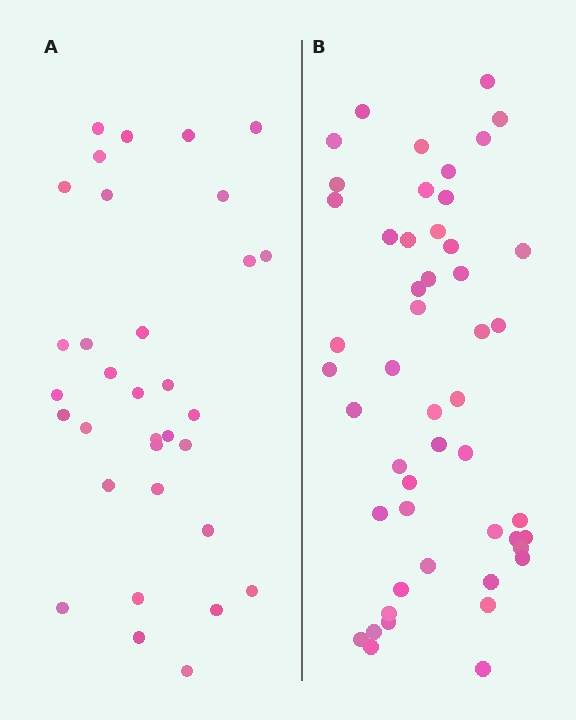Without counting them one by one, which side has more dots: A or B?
Region B (the right region) has more dots.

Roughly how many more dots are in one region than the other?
Region B has approximately 15 more dots than region A.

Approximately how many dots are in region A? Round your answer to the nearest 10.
About 30 dots. (The exact count is 33, which rounds to 30.)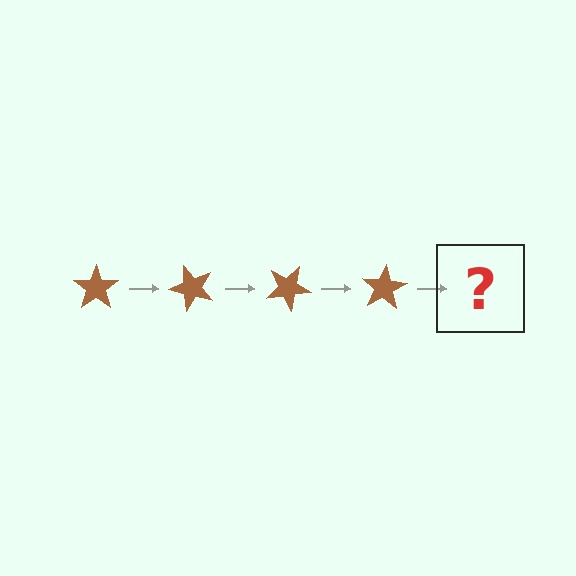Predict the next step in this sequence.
The next step is a brown star rotated 200 degrees.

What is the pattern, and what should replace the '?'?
The pattern is that the star rotates 50 degrees each step. The '?' should be a brown star rotated 200 degrees.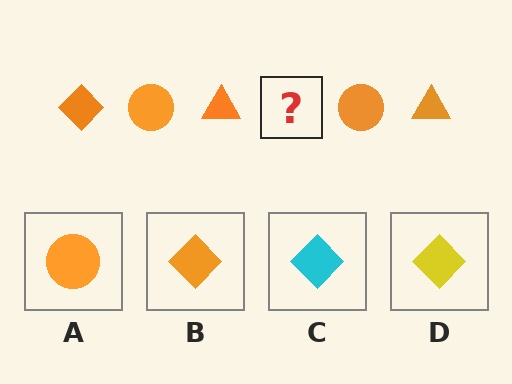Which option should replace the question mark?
Option B.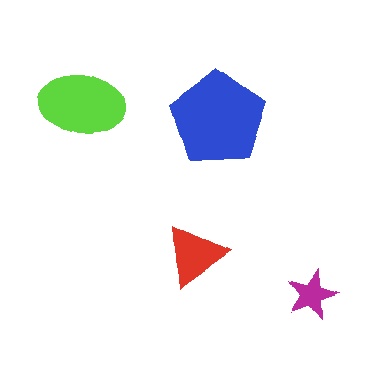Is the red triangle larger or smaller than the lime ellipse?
Smaller.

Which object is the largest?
The blue pentagon.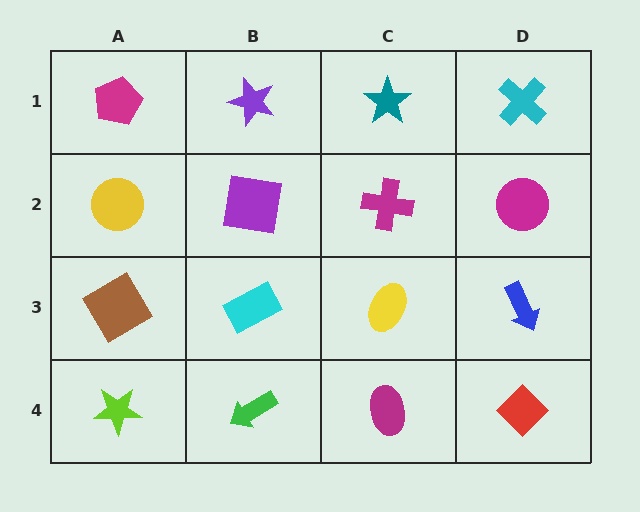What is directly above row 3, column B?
A purple square.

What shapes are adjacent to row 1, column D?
A magenta circle (row 2, column D), a teal star (row 1, column C).